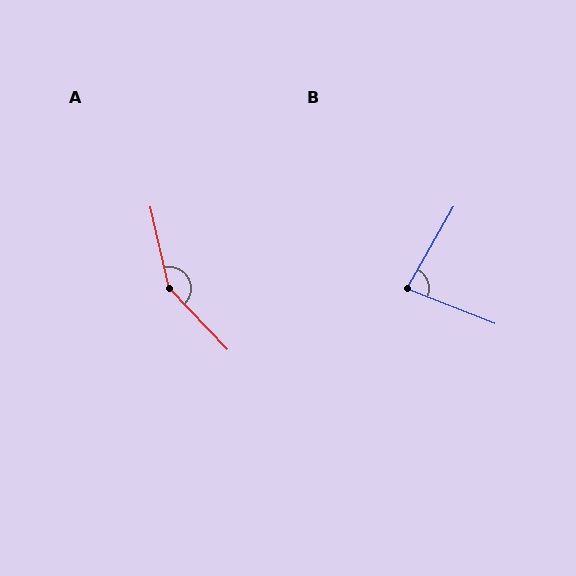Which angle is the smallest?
B, at approximately 82 degrees.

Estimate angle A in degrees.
Approximately 150 degrees.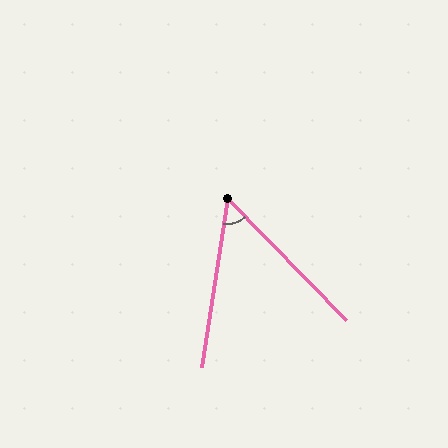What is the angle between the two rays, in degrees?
Approximately 53 degrees.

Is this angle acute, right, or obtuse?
It is acute.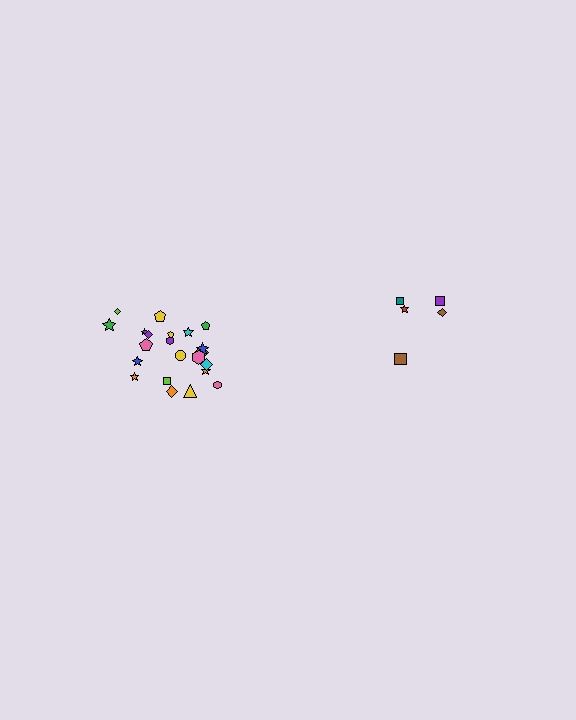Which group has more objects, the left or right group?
The left group.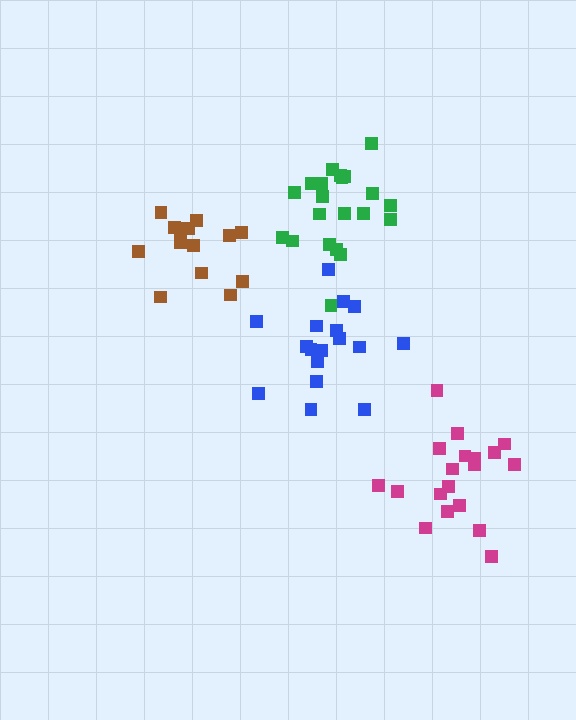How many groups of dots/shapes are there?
There are 4 groups.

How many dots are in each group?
Group 1: 15 dots, Group 2: 19 dots, Group 3: 17 dots, Group 4: 21 dots (72 total).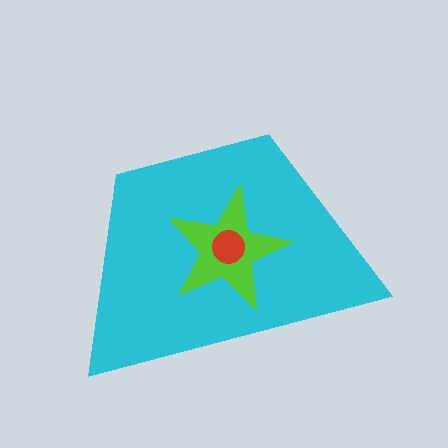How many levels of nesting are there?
3.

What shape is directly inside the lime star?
The red circle.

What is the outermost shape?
The cyan trapezoid.